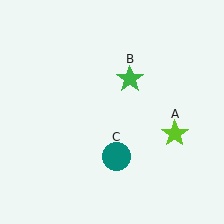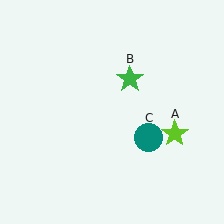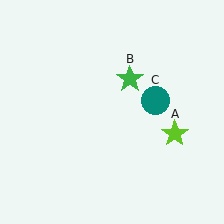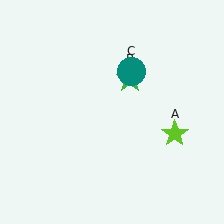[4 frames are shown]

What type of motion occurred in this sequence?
The teal circle (object C) rotated counterclockwise around the center of the scene.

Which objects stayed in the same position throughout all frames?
Lime star (object A) and green star (object B) remained stationary.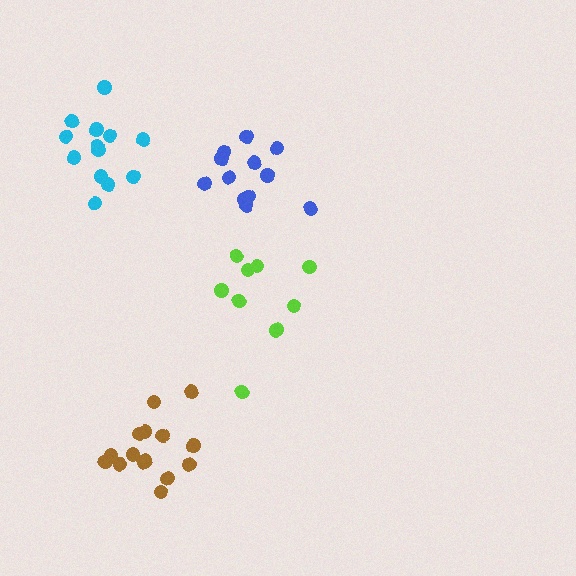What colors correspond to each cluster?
The clusters are colored: brown, lime, cyan, blue.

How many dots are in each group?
Group 1: 15 dots, Group 2: 9 dots, Group 3: 13 dots, Group 4: 12 dots (49 total).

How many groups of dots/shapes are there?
There are 4 groups.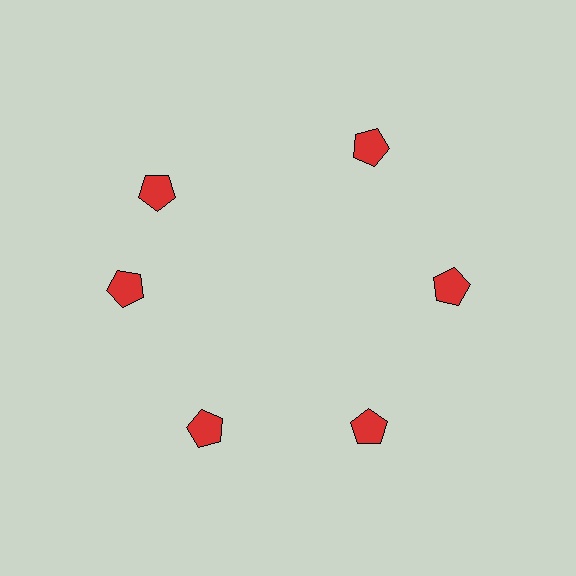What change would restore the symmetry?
The symmetry would be restored by rotating it back into even spacing with its neighbors so that all 6 pentagons sit at equal angles and equal distance from the center.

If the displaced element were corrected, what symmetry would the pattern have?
It would have 6-fold rotational symmetry — the pattern would map onto itself every 60 degrees.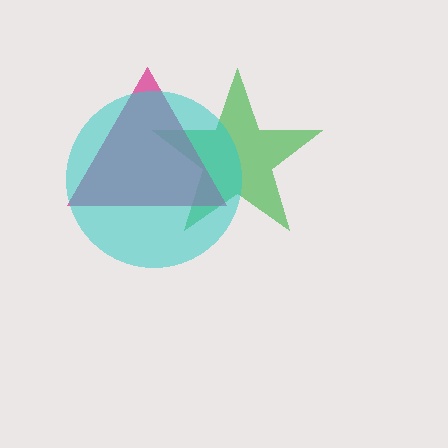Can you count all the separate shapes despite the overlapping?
Yes, there are 3 separate shapes.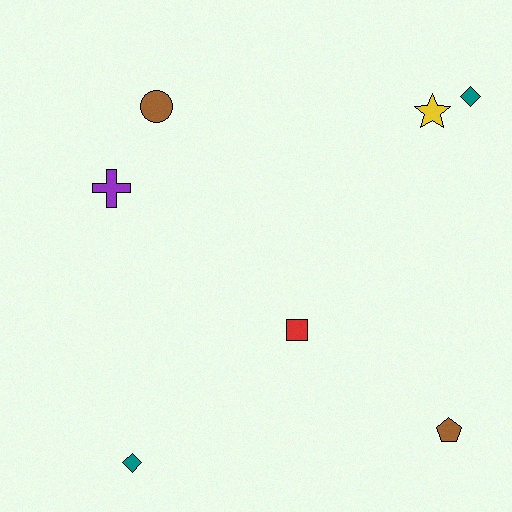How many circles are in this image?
There is 1 circle.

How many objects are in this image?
There are 7 objects.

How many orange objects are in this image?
There are no orange objects.